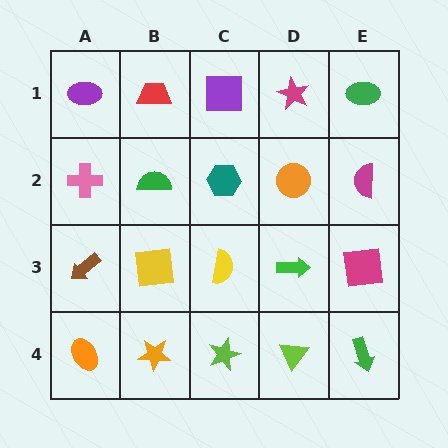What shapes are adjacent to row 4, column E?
A magenta square (row 3, column E), a lime triangle (row 4, column D).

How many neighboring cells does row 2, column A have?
3.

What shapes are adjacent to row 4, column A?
A brown arrow (row 3, column A), an orange star (row 4, column B).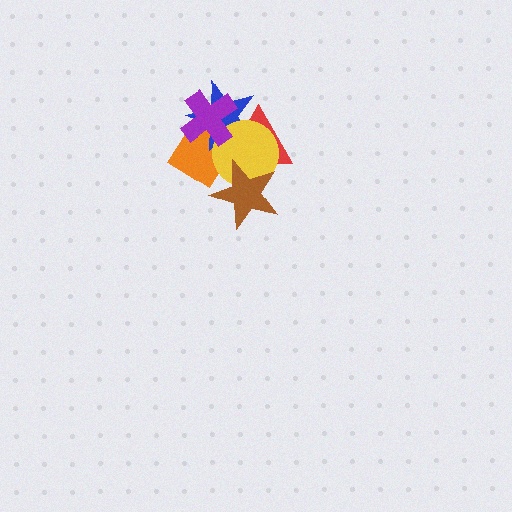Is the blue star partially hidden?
Yes, it is partially covered by another shape.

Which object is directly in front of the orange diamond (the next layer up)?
The blue star is directly in front of the orange diamond.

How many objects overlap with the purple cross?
4 objects overlap with the purple cross.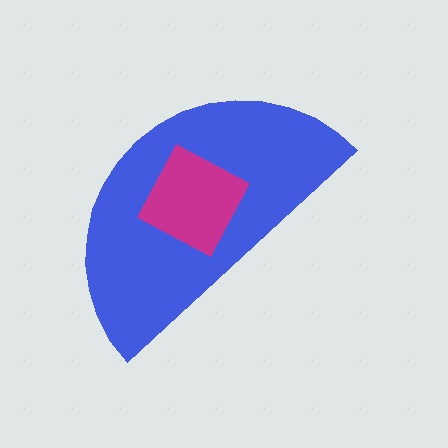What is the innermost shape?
The magenta diamond.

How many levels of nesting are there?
2.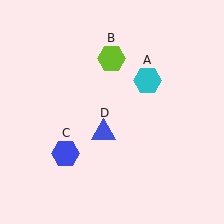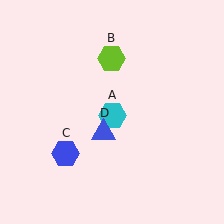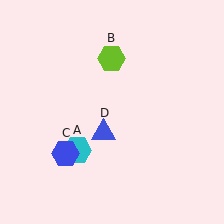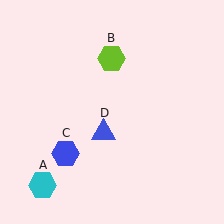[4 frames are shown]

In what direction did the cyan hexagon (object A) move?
The cyan hexagon (object A) moved down and to the left.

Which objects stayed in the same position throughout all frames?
Lime hexagon (object B) and blue hexagon (object C) and blue triangle (object D) remained stationary.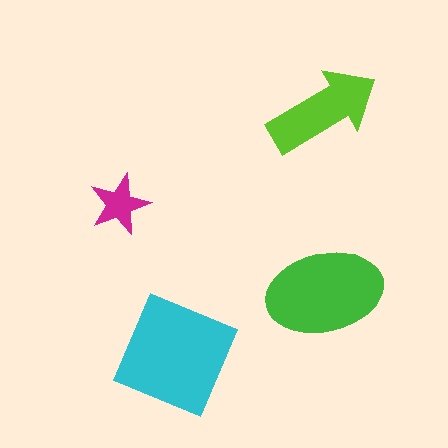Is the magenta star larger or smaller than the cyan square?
Smaller.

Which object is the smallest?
The magenta star.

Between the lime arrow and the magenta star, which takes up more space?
The lime arrow.